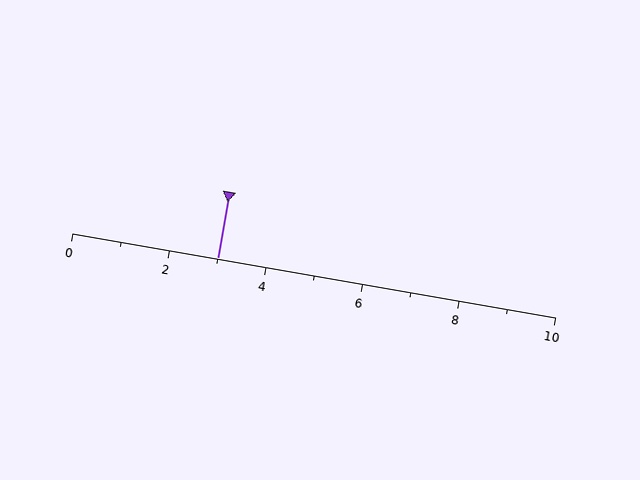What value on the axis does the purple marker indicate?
The marker indicates approximately 3.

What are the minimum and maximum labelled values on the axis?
The axis runs from 0 to 10.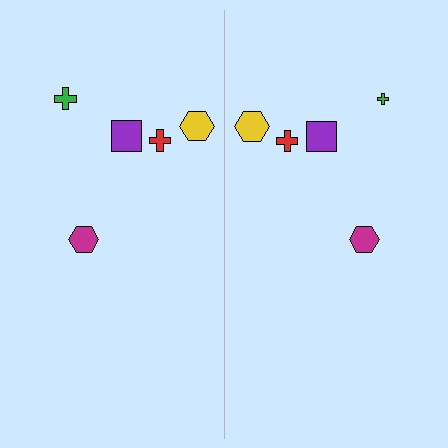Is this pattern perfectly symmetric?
No, the pattern is not perfectly symmetric. The green cross on the right side has a different size than its mirror counterpart.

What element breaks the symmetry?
The green cross on the right side has a different size than its mirror counterpart.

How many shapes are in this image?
There are 10 shapes in this image.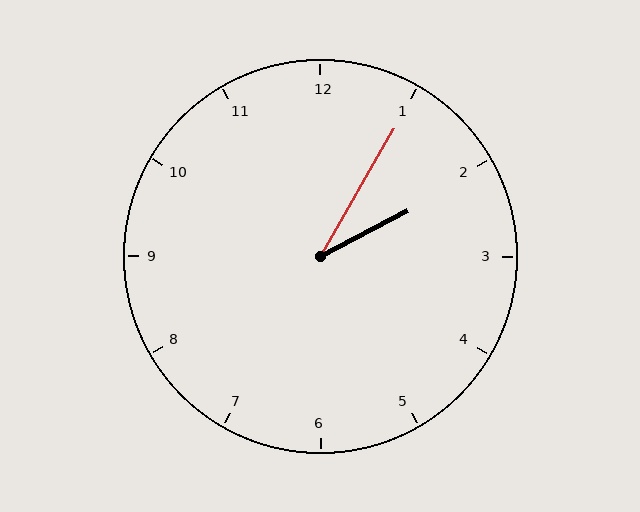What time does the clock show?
2:05.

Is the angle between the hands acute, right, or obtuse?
It is acute.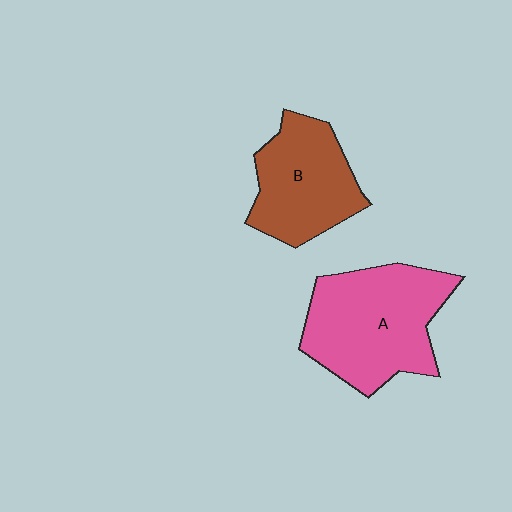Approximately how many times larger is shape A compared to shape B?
Approximately 1.3 times.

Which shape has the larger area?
Shape A (pink).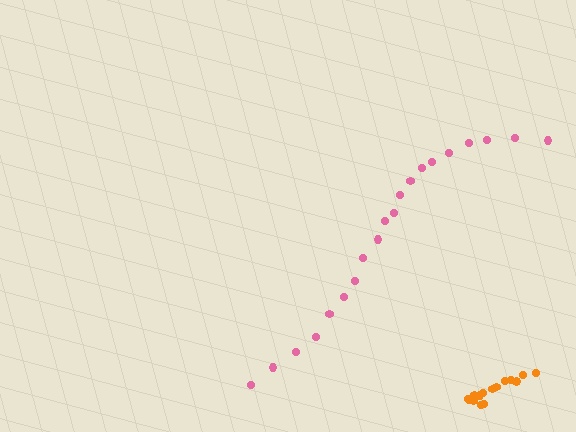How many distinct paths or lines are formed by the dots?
There are 2 distinct paths.